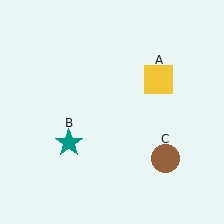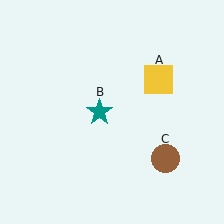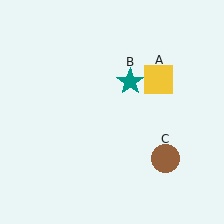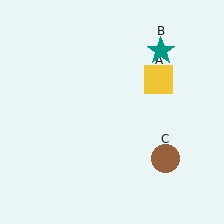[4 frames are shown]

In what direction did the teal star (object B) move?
The teal star (object B) moved up and to the right.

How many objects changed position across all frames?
1 object changed position: teal star (object B).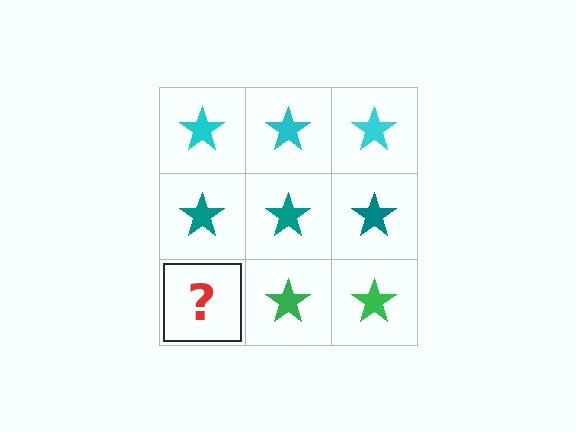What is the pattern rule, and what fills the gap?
The rule is that each row has a consistent color. The gap should be filled with a green star.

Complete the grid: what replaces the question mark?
The question mark should be replaced with a green star.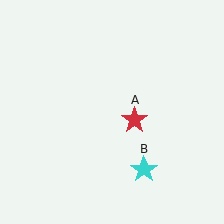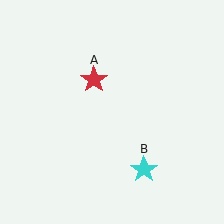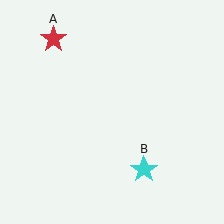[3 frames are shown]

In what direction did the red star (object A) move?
The red star (object A) moved up and to the left.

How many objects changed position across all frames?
1 object changed position: red star (object A).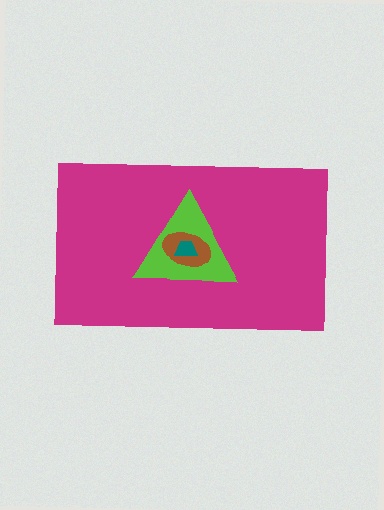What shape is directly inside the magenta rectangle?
The lime triangle.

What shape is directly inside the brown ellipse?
The teal trapezoid.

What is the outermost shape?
The magenta rectangle.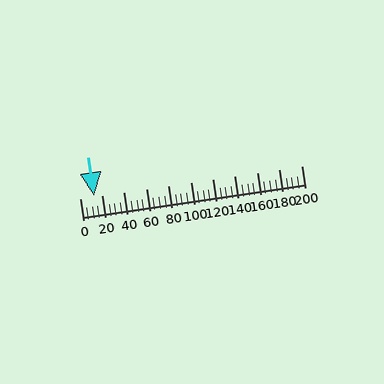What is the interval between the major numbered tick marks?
The major tick marks are spaced 20 units apart.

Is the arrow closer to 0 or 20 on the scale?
The arrow is closer to 20.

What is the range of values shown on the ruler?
The ruler shows values from 0 to 200.